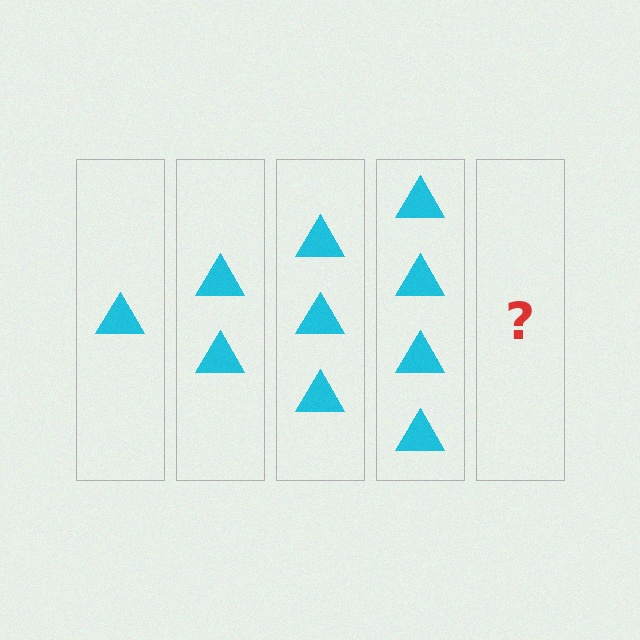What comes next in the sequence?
The next element should be 5 triangles.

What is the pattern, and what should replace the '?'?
The pattern is that each step adds one more triangle. The '?' should be 5 triangles.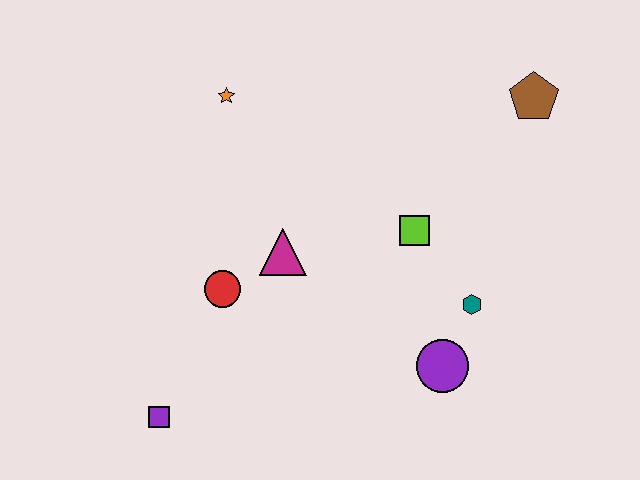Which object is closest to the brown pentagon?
The lime square is closest to the brown pentagon.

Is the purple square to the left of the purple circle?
Yes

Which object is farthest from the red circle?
The brown pentagon is farthest from the red circle.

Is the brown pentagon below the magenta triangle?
No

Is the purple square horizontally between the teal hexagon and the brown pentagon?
No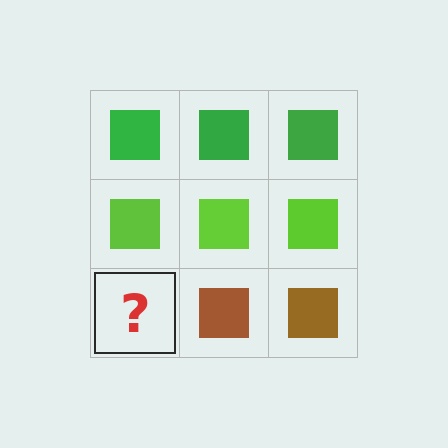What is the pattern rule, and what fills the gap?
The rule is that each row has a consistent color. The gap should be filled with a brown square.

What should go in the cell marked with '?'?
The missing cell should contain a brown square.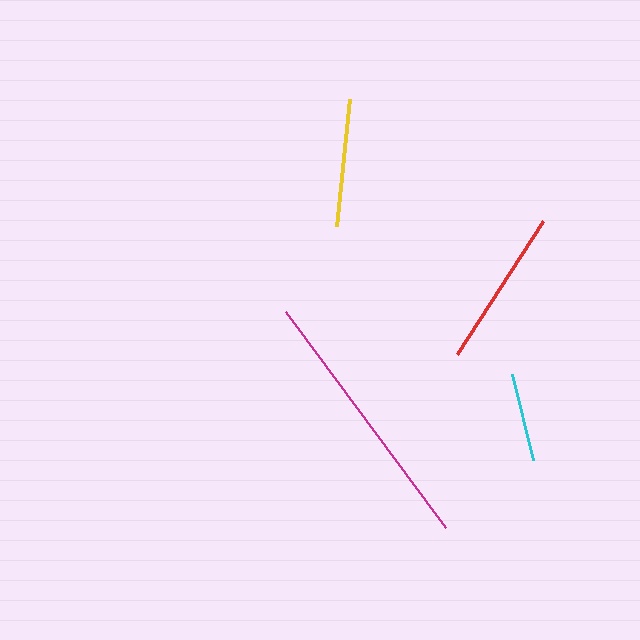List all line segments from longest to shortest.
From longest to shortest: magenta, red, yellow, cyan.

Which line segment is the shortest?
The cyan line is the shortest at approximately 88 pixels.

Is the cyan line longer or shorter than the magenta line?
The magenta line is longer than the cyan line.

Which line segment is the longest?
The magenta line is the longest at approximately 269 pixels.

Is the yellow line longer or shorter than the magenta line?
The magenta line is longer than the yellow line.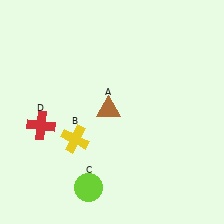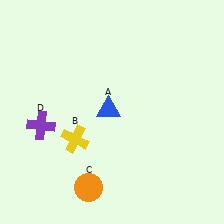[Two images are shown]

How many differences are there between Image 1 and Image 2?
There are 3 differences between the two images.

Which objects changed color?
A changed from brown to blue. C changed from lime to orange. D changed from red to purple.